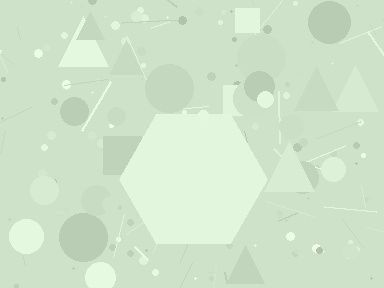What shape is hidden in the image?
A hexagon is hidden in the image.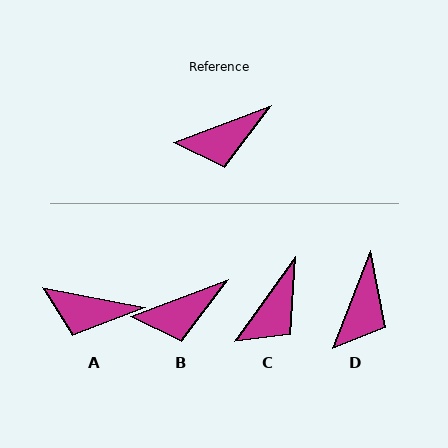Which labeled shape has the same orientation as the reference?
B.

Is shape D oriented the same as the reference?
No, it is off by about 48 degrees.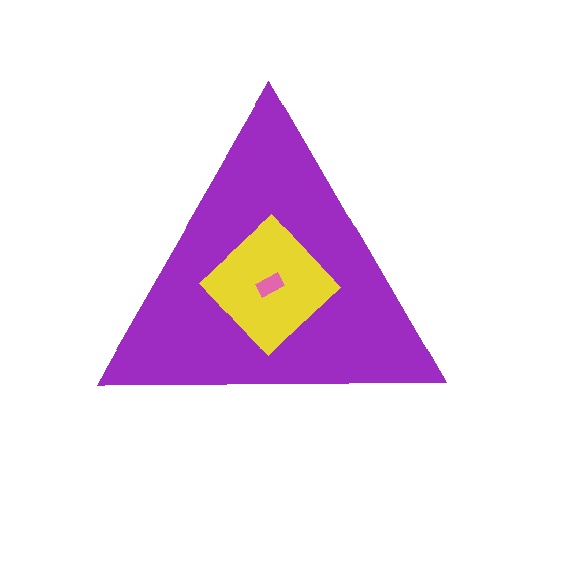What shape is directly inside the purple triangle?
The yellow diamond.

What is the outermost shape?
The purple triangle.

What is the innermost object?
The pink rectangle.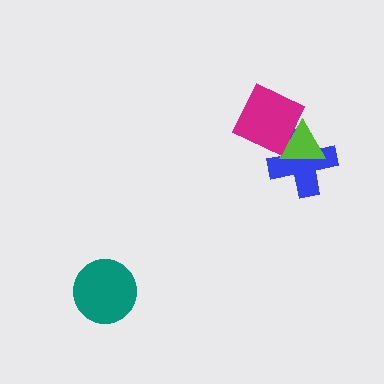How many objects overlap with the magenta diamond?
2 objects overlap with the magenta diamond.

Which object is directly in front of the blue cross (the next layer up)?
The lime triangle is directly in front of the blue cross.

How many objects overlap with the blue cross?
2 objects overlap with the blue cross.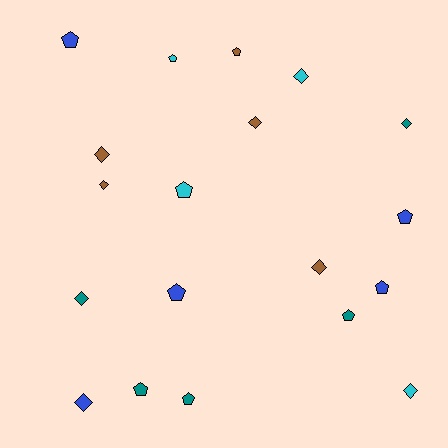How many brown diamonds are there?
There are 4 brown diamonds.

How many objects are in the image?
There are 19 objects.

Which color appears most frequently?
Brown, with 5 objects.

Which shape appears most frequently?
Pentagon, with 10 objects.